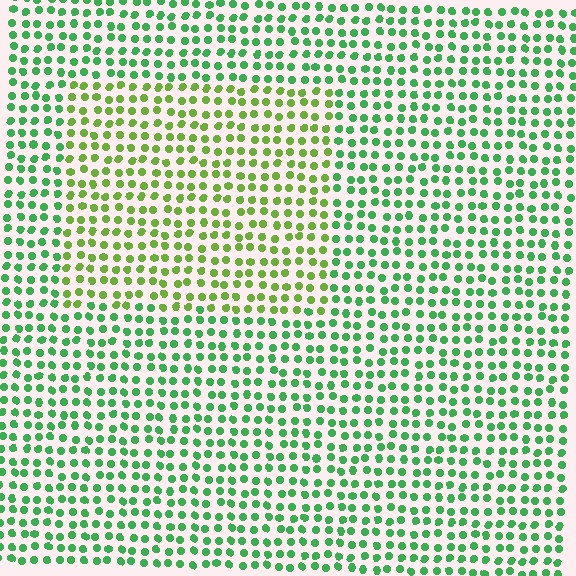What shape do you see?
I see a rectangle.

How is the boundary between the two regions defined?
The boundary is defined purely by a slight shift in hue (about 38 degrees). Spacing, size, and orientation are identical on both sides.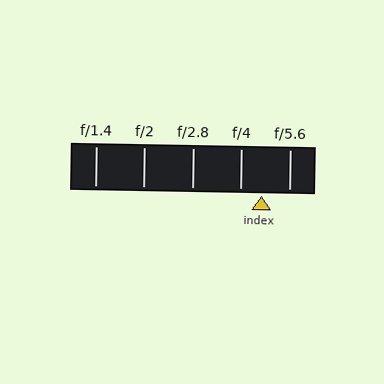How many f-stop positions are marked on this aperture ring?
There are 5 f-stop positions marked.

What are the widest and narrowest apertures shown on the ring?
The widest aperture shown is f/1.4 and the narrowest is f/5.6.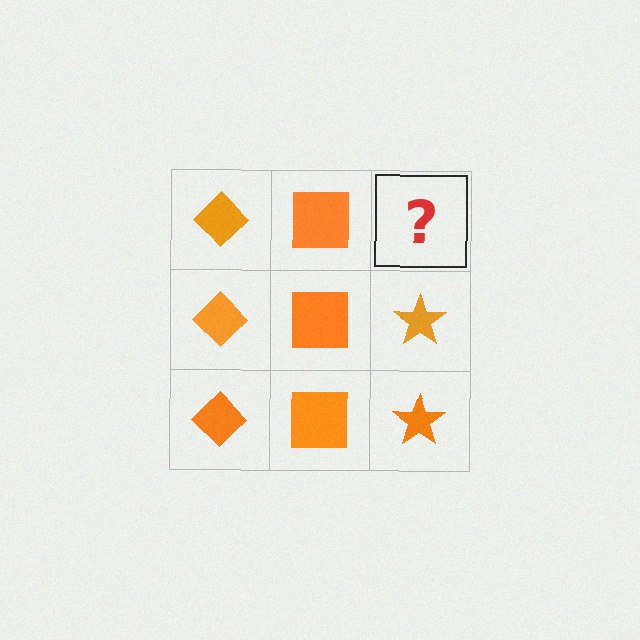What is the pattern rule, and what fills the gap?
The rule is that each column has a consistent shape. The gap should be filled with an orange star.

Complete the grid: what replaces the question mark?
The question mark should be replaced with an orange star.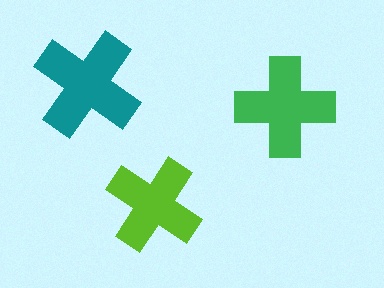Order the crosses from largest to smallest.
the teal one, the green one, the lime one.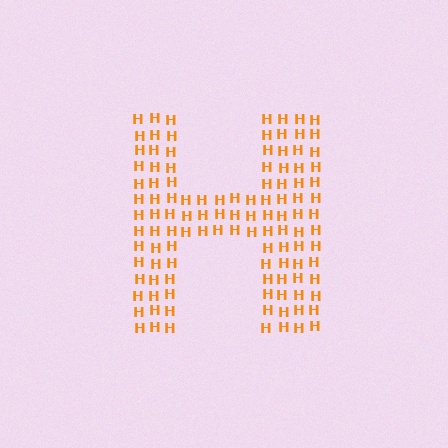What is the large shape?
The large shape is the letter H.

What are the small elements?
The small elements are letter H's.